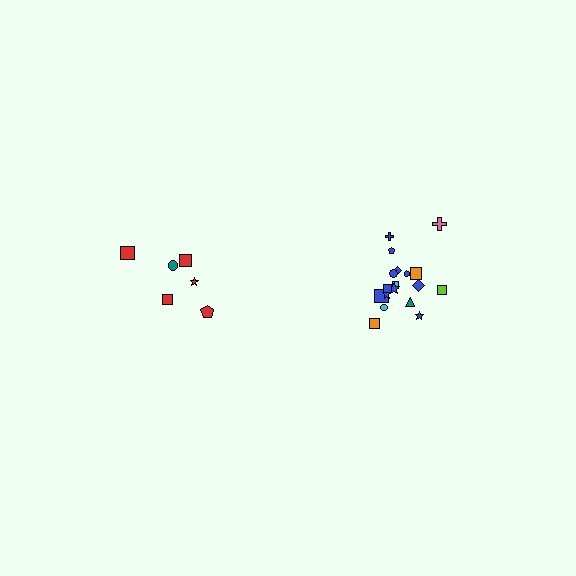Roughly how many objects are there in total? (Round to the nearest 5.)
Roughly 25 objects in total.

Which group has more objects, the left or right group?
The right group.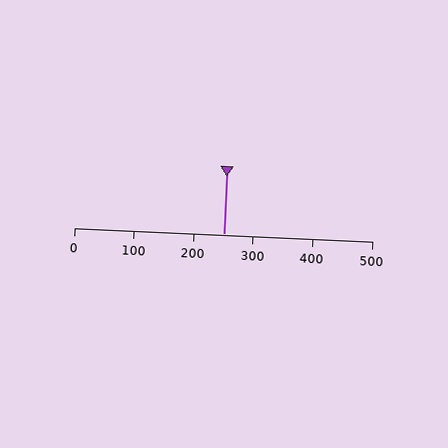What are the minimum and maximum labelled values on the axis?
The axis runs from 0 to 500.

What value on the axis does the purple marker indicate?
The marker indicates approximately 250.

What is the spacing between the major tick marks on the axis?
The major ticks are spaced 100 apart.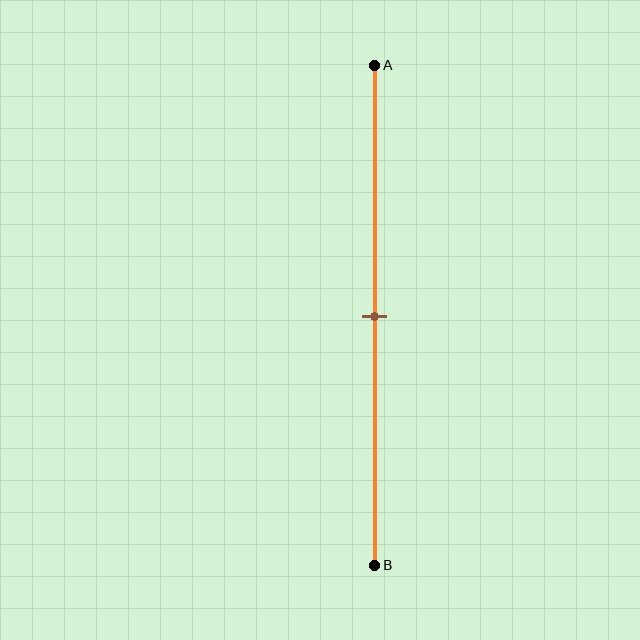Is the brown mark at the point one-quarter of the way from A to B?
No, the mark is at about 50% from A, not at the 25% one-quarter point.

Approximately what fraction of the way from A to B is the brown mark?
The brown mark is approximately 50% of the way from A to B.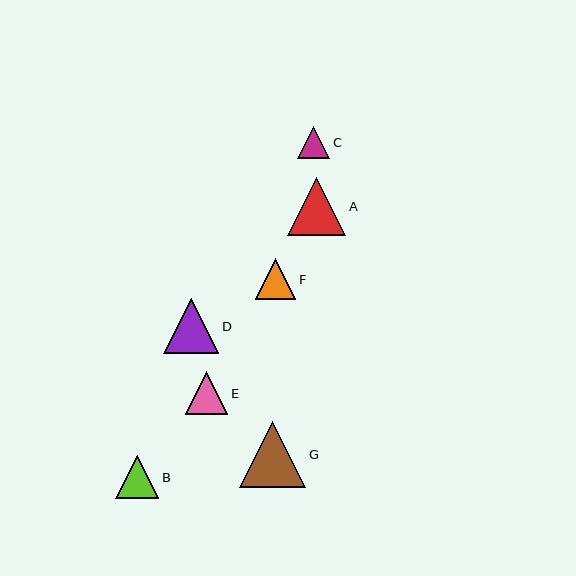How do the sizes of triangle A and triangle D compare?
Triangle A and triangle D are approximately the same size.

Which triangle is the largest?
Triangle G is the largest with a size of approximately 66 pixels.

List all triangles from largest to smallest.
From largest to smallest: G, A, D, B, E, F, C.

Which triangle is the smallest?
Triangle C is the smallest with a size of approximately 32 pixels.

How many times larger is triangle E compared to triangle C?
Triangle E is approximately 1.3 times the size of triangle C.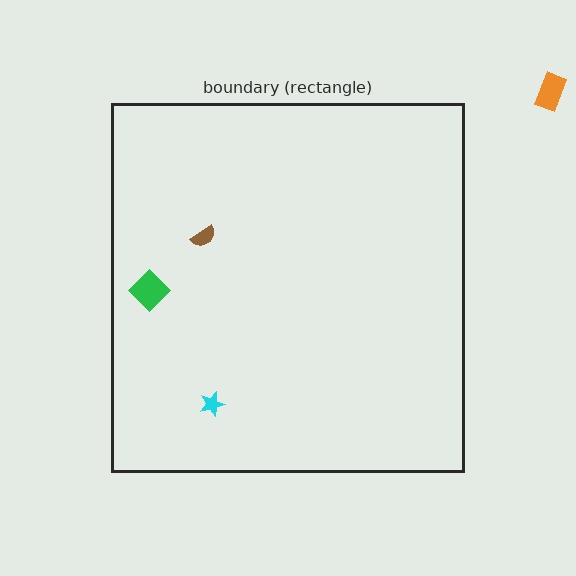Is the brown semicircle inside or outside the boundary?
Inside.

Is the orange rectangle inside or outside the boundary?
Outside.